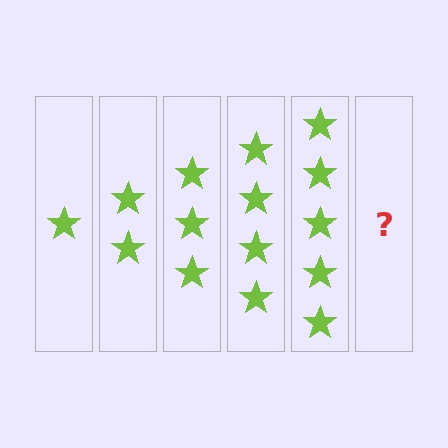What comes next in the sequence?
The next element should be 6 stars.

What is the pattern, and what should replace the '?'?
The pattern is that each step adds one more star. The '?' should be 6 stars.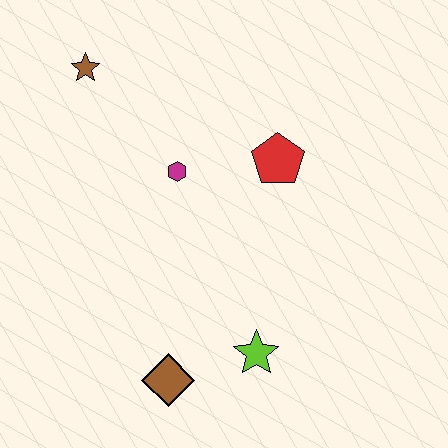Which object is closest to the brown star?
The magenta hexagon is closest to the brown star.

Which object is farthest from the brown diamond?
The brown star is farthest from the brown diamond.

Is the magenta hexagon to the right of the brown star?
Yes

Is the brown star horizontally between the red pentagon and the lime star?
No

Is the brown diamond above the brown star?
No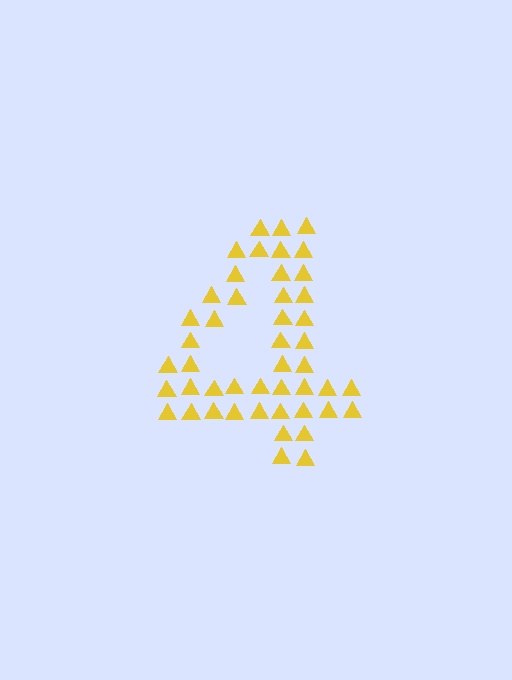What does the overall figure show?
The overall figure shows the digit 4.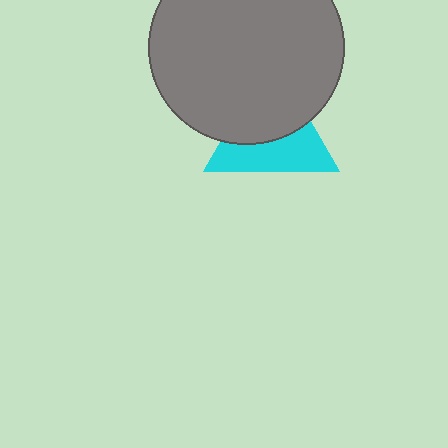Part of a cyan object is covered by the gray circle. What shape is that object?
It is a triangle.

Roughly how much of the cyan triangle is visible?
About half of it is visible (roughly 48%).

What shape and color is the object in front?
The object in front is a gray circle.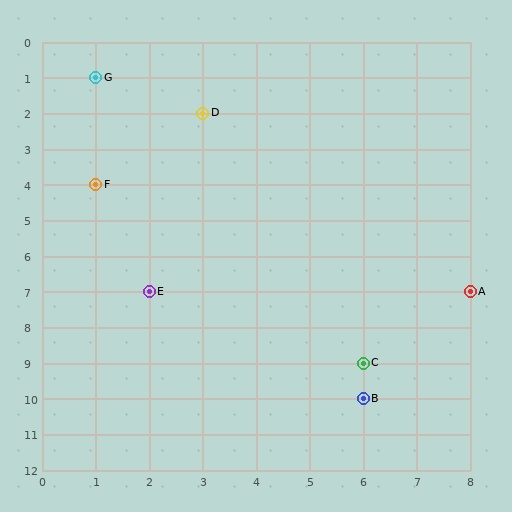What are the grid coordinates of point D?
Point D is at grid coordinates (3, 2).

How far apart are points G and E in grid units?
Points G and E are 1 column and 6 rows apart (about 6.1 grid units diagonally).